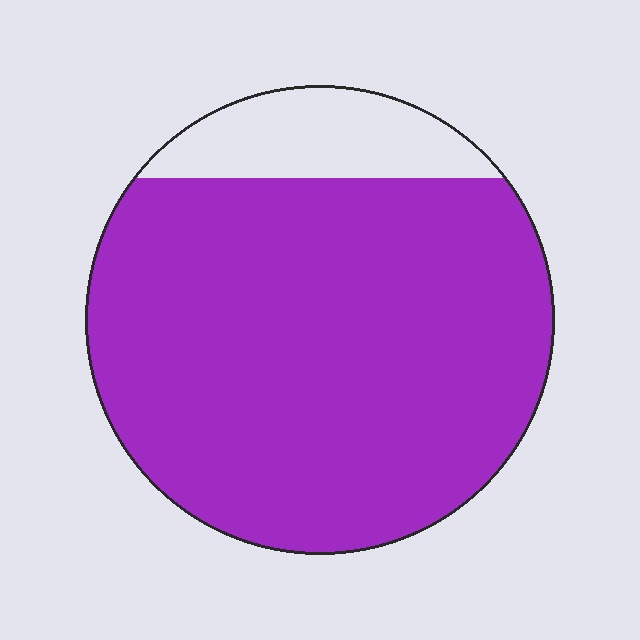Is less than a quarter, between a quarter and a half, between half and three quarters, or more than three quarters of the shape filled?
More than three quarters.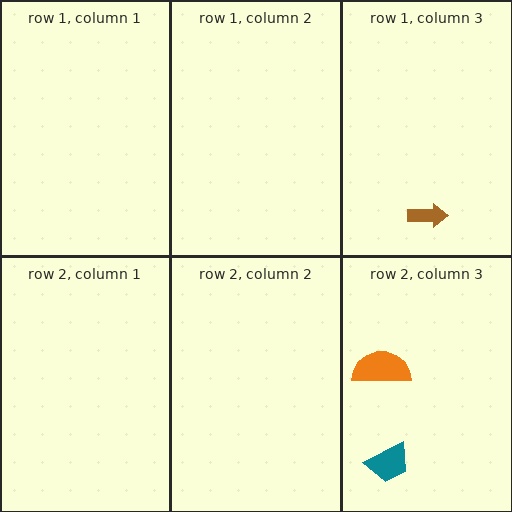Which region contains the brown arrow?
The row 1, column 3 region.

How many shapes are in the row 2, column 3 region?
2.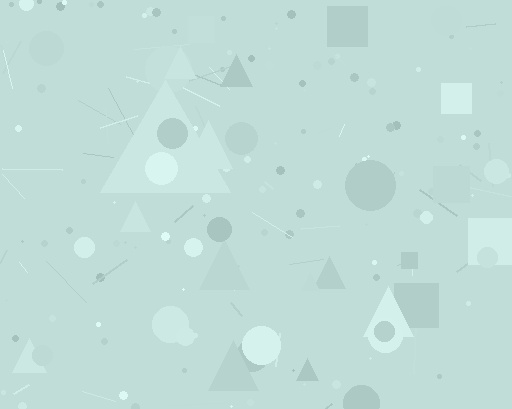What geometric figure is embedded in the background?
A triangle is embedded in the background.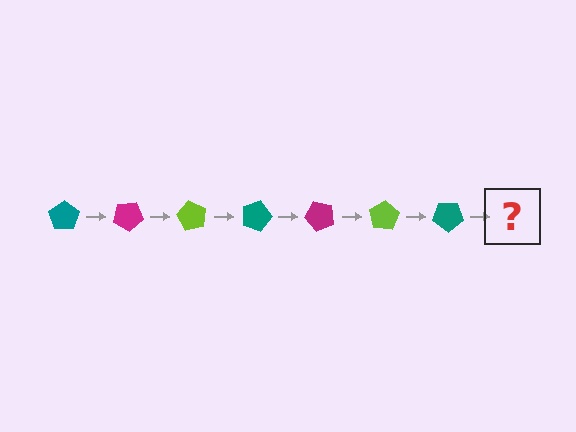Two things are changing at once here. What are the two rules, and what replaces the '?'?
The two rules are that it rotates 30 degrees each step and the color cycles through teal, magenta, and lime. The '?' should be a magenta pentagon, rotated 210 degrees from the start.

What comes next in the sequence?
The next element should be a magenta pentagon, rotated 210 degrees from the start.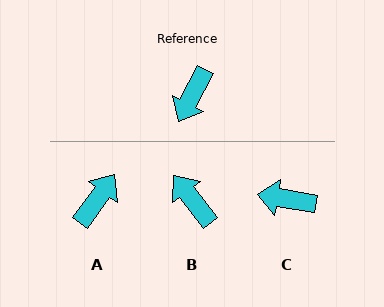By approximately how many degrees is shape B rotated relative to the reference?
Approximately 115 degrees clockwise.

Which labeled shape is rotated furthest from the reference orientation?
A, about 172 degrees away.